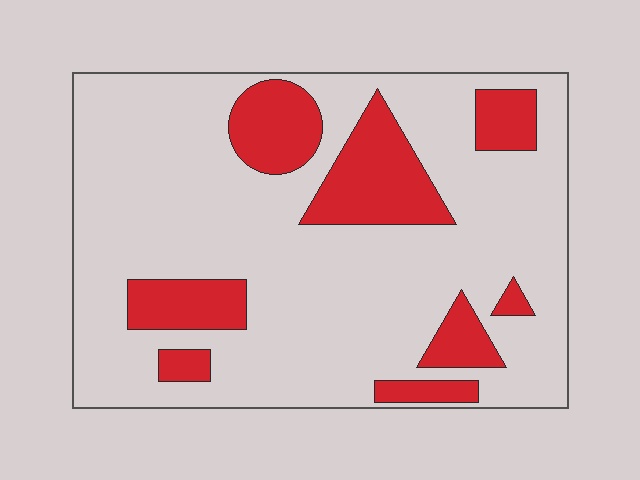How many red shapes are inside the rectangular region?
8.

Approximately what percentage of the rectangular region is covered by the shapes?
Approximately 20%.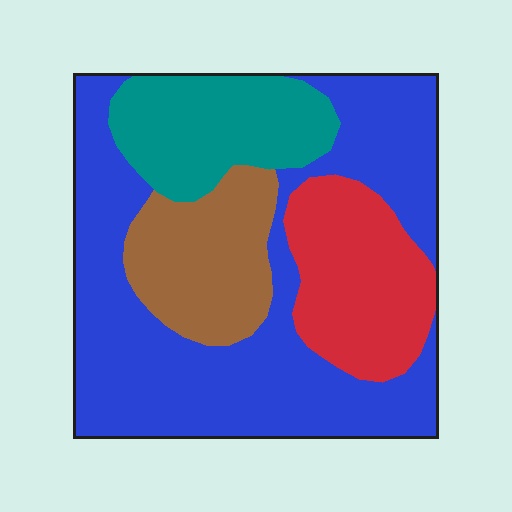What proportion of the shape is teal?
Teal covers 16% of the shape.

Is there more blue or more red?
Blue.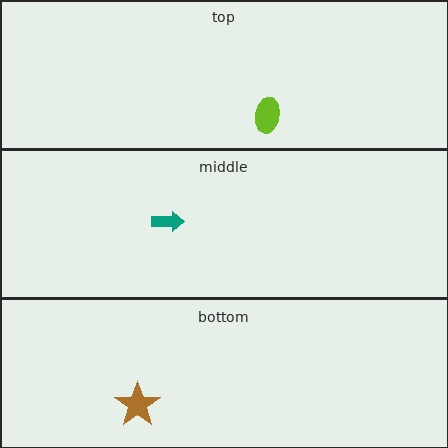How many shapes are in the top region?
1.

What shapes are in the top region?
The lime ellipse.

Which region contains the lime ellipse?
The top region.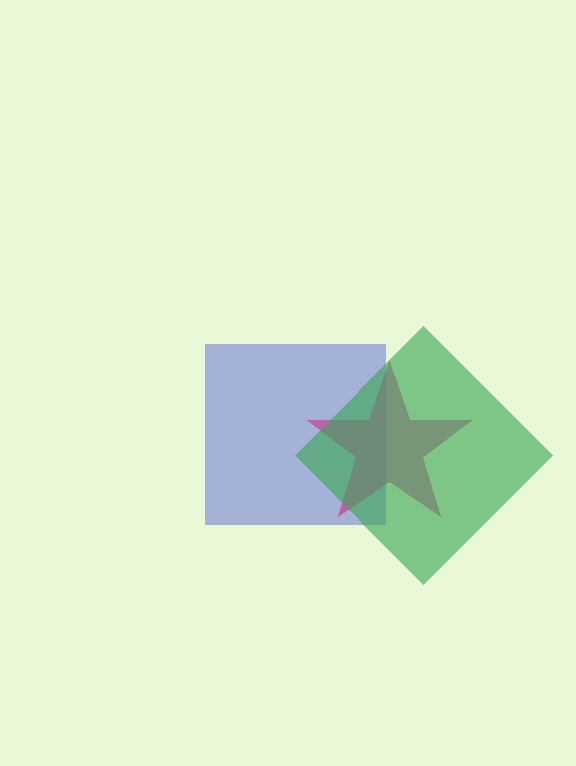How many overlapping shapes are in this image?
There are 3 overlapping shapes in the image.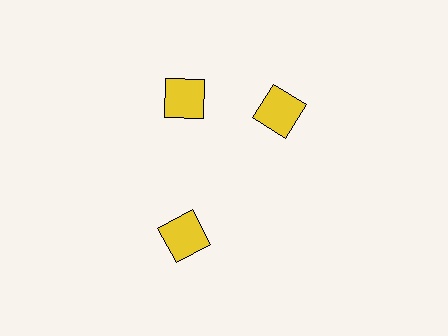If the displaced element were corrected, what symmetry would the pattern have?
It would have 3-fold rotational symmetry — the pattern would map onto itself every 120 degrees.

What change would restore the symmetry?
The symmetry would be restored by rotating it back into even spacing with its neighbors so that all 3 squares sit at equal angles and equal distance from the center.